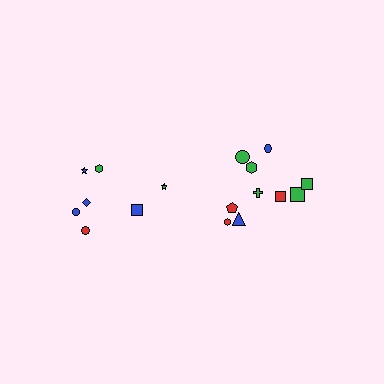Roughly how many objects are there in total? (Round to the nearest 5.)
Roughly 15 objects in total.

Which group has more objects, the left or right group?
The right group.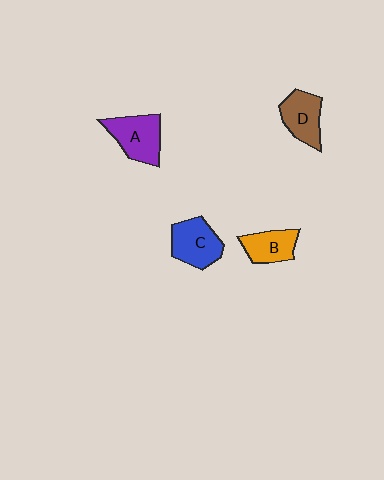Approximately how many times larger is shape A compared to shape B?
Approximately 1.3 times.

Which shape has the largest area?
Shape A (purple).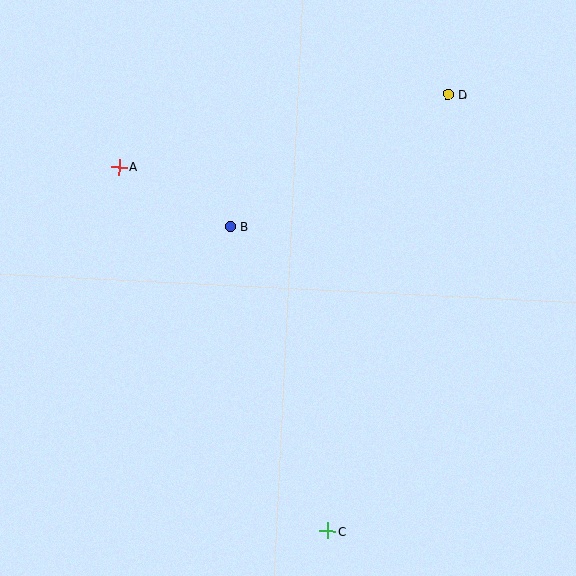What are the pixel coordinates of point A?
Point A is at (119, 167).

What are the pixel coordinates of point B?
Point B is at (230, 226).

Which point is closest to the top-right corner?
Point D is closest to the top-right corner.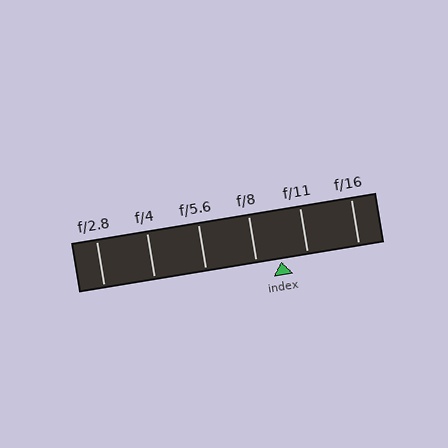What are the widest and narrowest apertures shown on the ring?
The widest aperture shown is f/2.8 and the narrowest is f/16.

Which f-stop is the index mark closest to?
The index mark is closest to f/8.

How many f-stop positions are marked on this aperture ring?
There are 6 f-stop positions marked.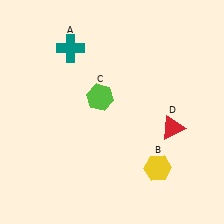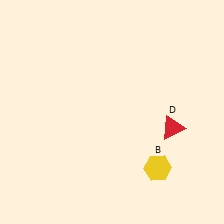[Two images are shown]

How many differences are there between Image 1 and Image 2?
There are 2 differences between the two images.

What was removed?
The lime hexagon (C), the teal cross (A) were removed in Image 2.